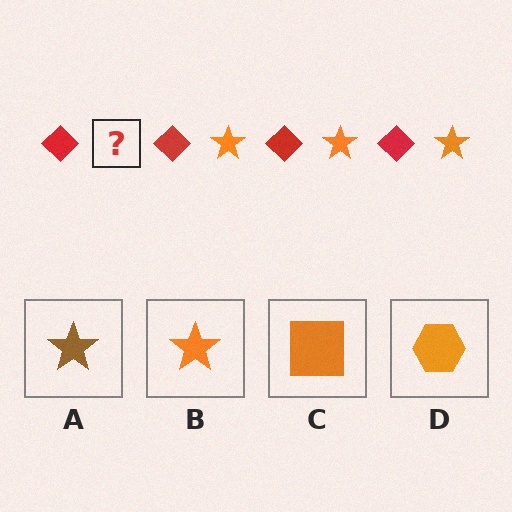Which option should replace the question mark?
Option B.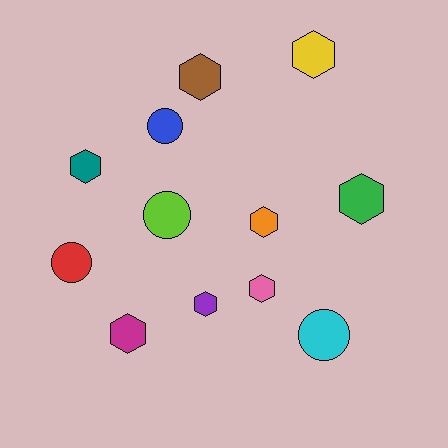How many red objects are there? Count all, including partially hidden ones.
There is 1 red object.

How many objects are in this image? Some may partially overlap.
There are 12 objects.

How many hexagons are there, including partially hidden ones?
There are 8 hexagons.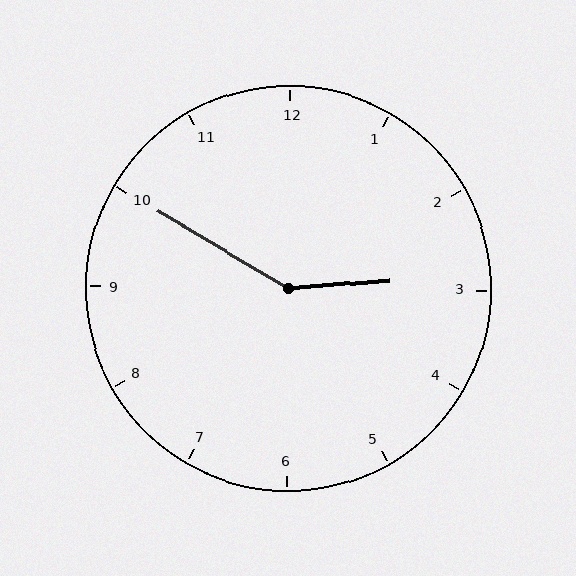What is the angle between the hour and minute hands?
Approximately 145 degrees.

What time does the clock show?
2:50.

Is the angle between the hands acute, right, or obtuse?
It is obtuse.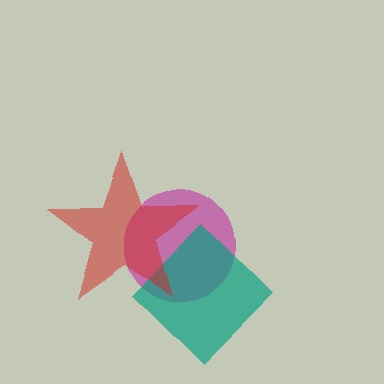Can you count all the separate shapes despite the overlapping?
Yes, there are 3 separate shapes.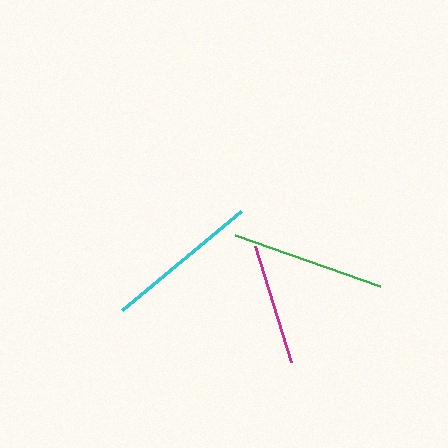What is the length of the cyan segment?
The cyan segment is approximately 155 pixels long.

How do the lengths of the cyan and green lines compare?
The cyan and green lines are approximately the same length.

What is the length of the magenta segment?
The magenta segment is approximately 121 pixels long.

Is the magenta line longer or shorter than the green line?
The green line is longer than the magenta line.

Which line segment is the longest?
The cyan line is the longest at approximately 155 pixels.